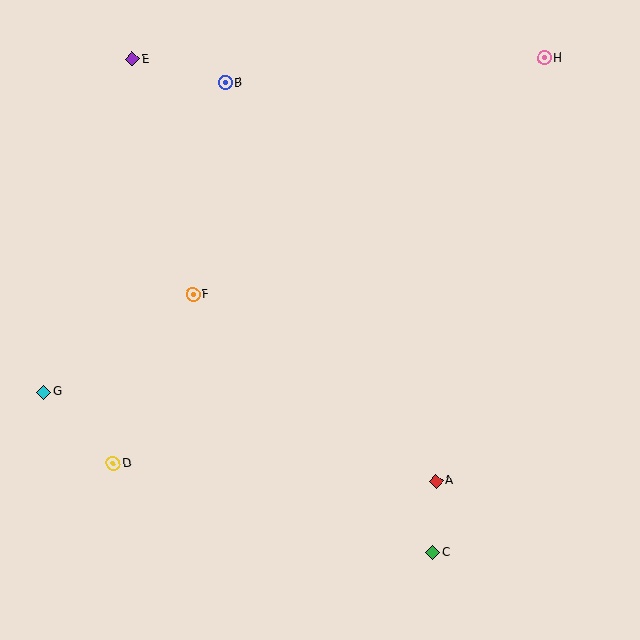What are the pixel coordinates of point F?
Point F is at (193, 295).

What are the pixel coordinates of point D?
Point D is at (113, 463).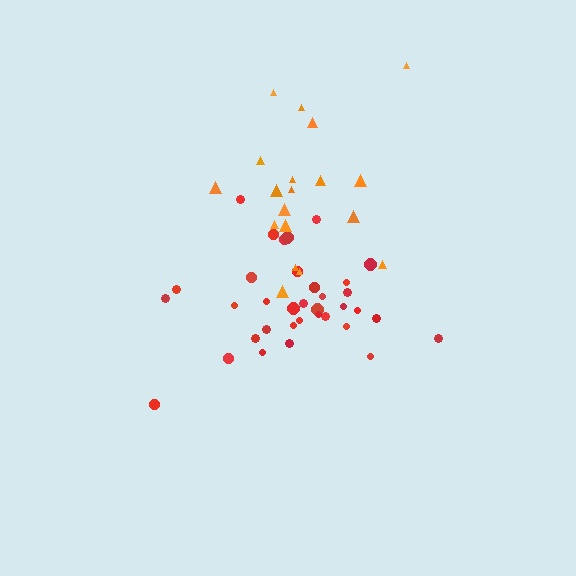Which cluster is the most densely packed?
Red.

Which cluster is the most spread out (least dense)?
Orange.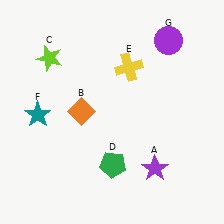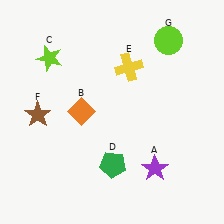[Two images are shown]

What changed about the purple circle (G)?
In Image 1, G is purple. In Image 2, it changed to lime.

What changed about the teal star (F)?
In Image 1, F is teal. In Image 2, it changed to brown.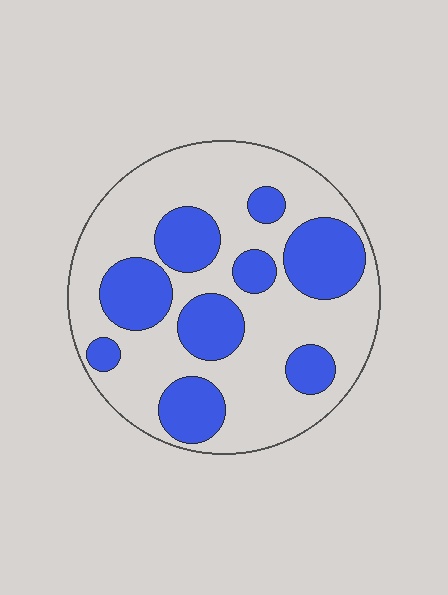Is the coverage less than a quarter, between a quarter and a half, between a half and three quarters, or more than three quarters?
Between a quarter and a half.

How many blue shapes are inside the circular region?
9.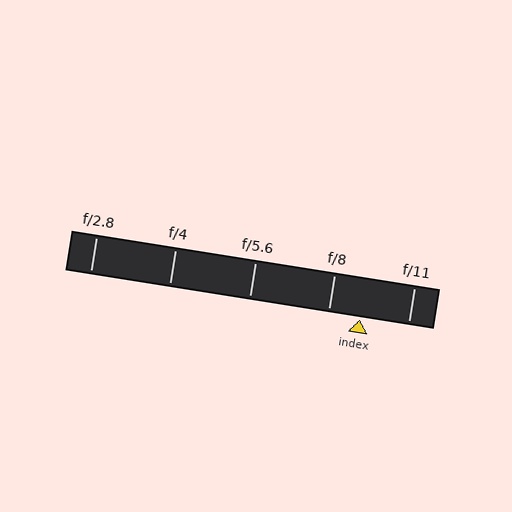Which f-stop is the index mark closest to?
The index mark is closest to f/8.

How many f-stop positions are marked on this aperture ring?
There are 5 f-stop positions marked.